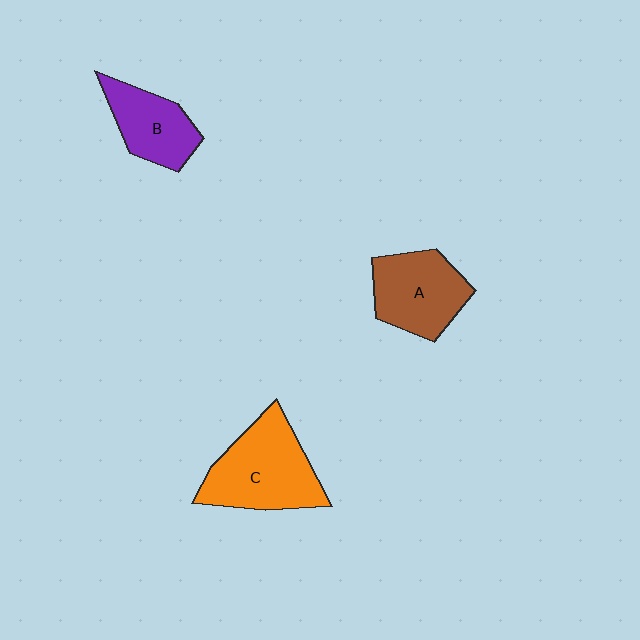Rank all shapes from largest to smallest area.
From largest to smallest: C (orange), A (brown), B (purple).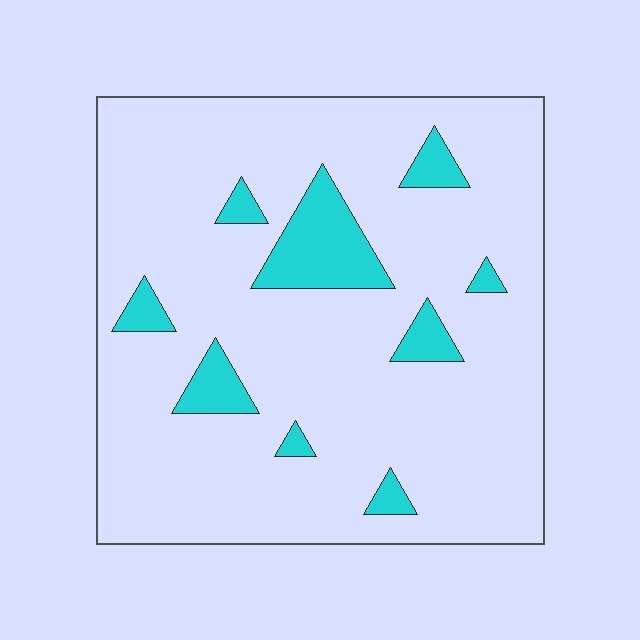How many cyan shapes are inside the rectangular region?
9.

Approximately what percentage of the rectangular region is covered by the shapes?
Approximately 10%.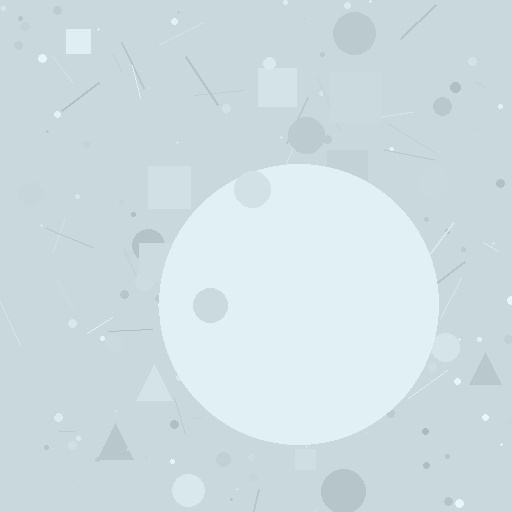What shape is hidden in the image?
A circle is hidden in the image.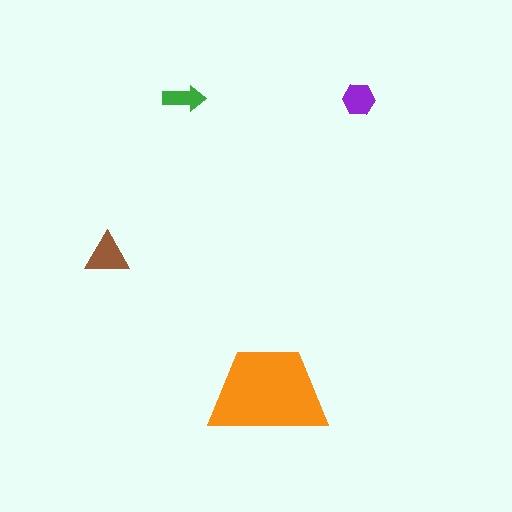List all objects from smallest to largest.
The green arrow, the purple hexagon, the brown triangle, the orange trapezoid.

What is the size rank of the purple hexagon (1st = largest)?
3rd.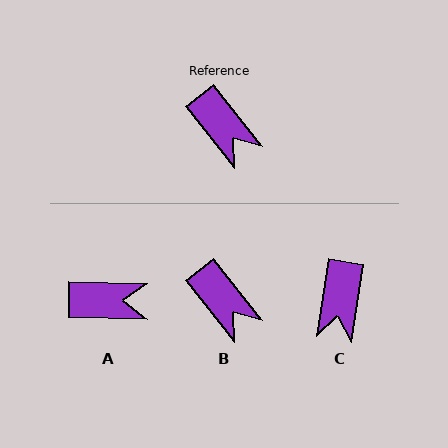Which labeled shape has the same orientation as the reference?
B.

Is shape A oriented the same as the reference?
No, it is off by about 50 degrees.